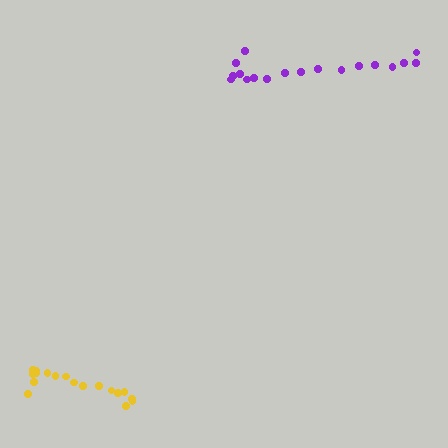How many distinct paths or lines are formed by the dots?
There are 2 distinct paths.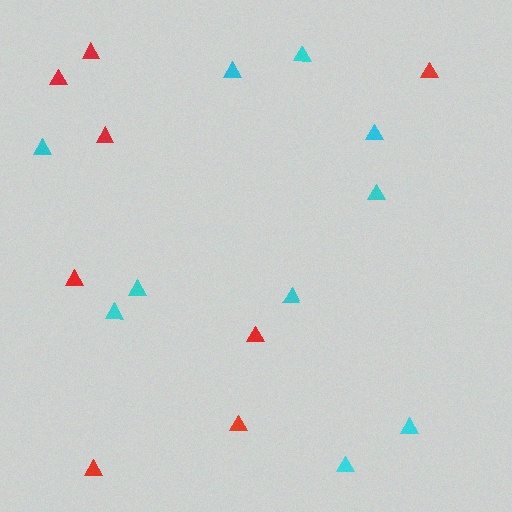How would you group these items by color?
There are 2 groups: one group of red triangles (8) and one group of cyan triangles (10).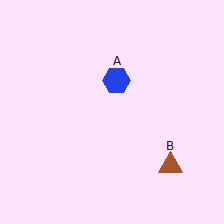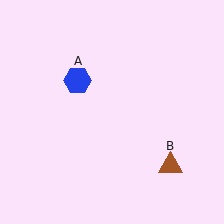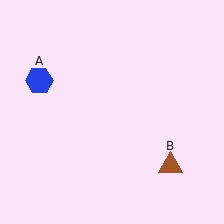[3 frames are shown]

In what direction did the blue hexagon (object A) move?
The blue hexagon (object A) moved left.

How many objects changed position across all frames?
1 object changed position: blue hexagon (object A).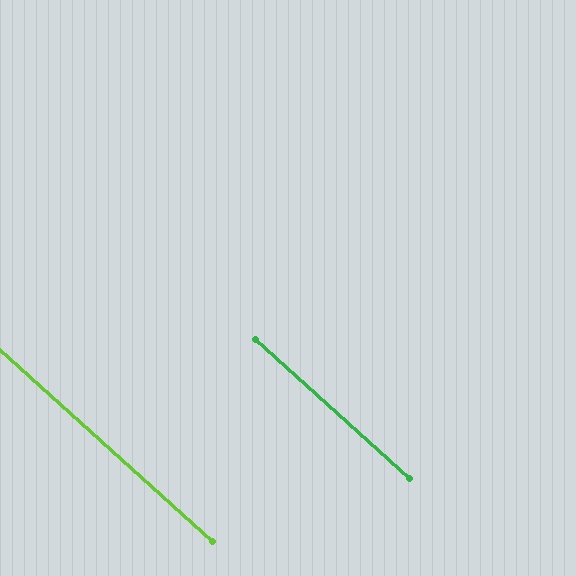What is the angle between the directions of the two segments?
Approximately 0 degrees.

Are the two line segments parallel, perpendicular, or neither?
Parallel — their directions differ by only 0.4°.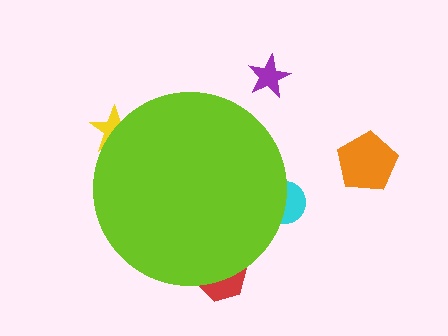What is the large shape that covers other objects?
A lime circle.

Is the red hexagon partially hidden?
Yes, the red hexagon is partially hidden behind the lime circle.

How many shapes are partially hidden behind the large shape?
3 shapes are partially hidden.